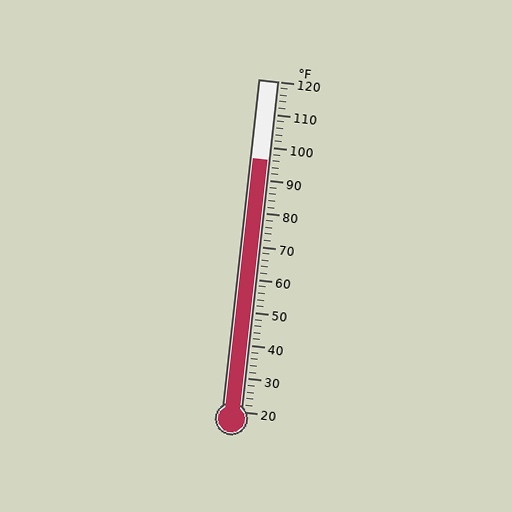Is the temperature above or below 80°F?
The temperature is above 80°F.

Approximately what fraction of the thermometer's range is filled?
The thermometer is filled to approximately 75% of its range.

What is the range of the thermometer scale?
The thermometer scale ranges from 20°F to 120°F.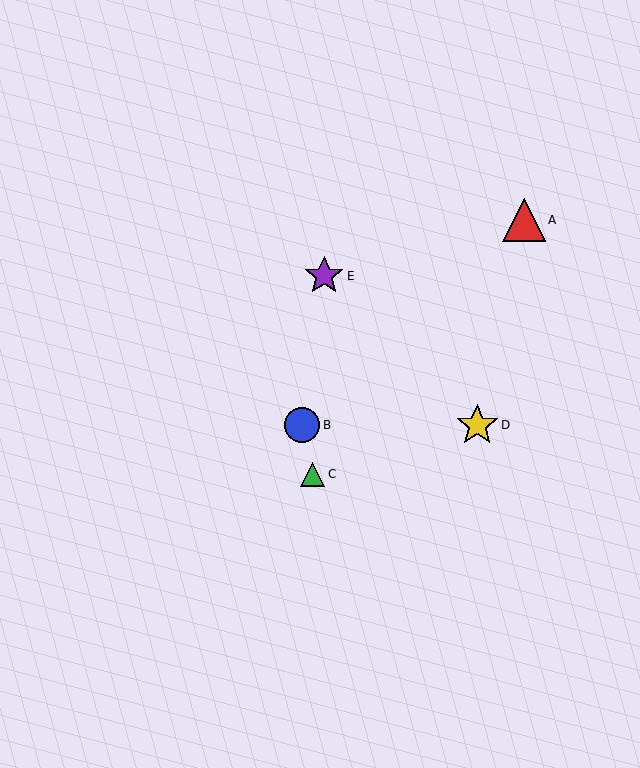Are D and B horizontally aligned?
Yes, both are at y≈425.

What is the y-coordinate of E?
Object E is at y≈276.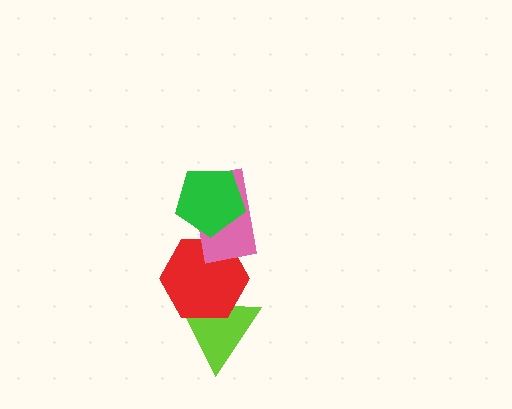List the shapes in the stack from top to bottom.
From top to bottom: the green pentagon, the pink rectangle, the red hexagon, the lime triangle.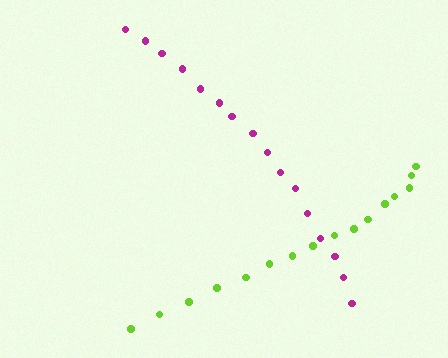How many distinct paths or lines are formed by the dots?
There are 2 distinct paths.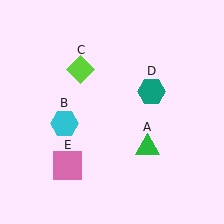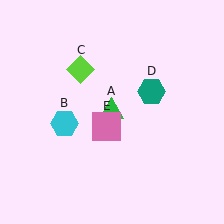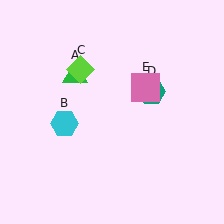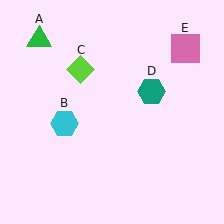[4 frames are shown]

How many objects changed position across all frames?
2 objects changed position: green triangle (object A), pink square (object E).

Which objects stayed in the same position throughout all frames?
Cyan hexagon (object B) and lime diamond (object C) and teal hexagon (object D) remained stationary.